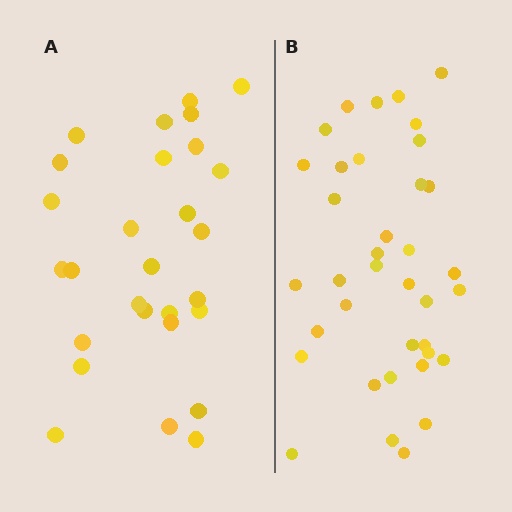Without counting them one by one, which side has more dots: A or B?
Region B (the right region) has more dots.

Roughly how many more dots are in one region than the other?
Region B has roughly 8 or so more dots than region A.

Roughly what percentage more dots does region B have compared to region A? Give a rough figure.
About 30% more.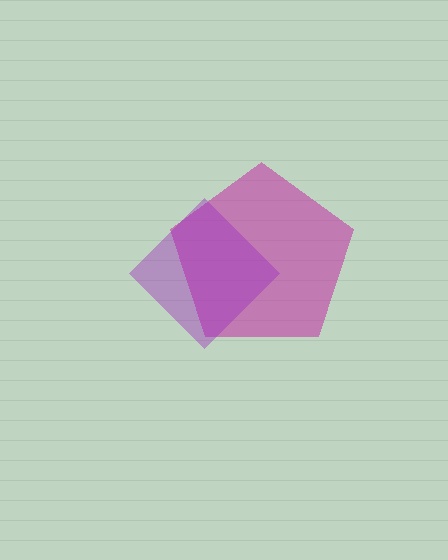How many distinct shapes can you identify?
There are 2 distinct shapes: a magenta pentagon, a purple diamond.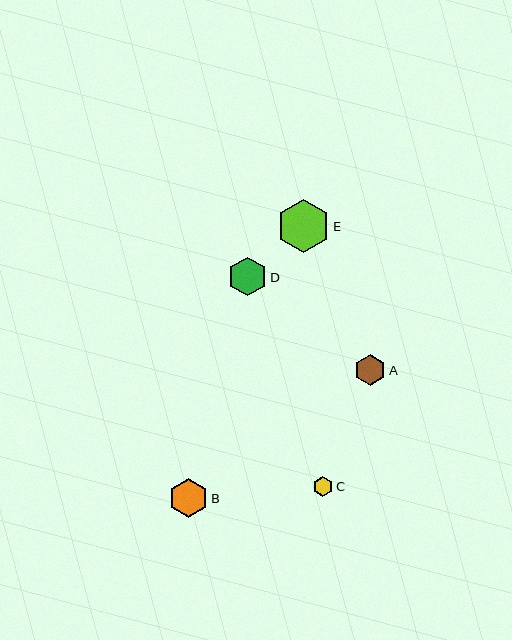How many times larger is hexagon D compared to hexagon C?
Hexagon D is approximately 2.0 times the size of hexagon C.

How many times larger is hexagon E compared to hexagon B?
Hexagon E is approximately 1.4 times the size of hexagon B.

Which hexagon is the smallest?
Hexagon C is the smallest with a size of approximately 20 pixels.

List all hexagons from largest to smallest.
From largest to smallest: E, B, D, A, C.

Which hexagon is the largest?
Hexagon E is the largest with a size of approximately 53 pixels.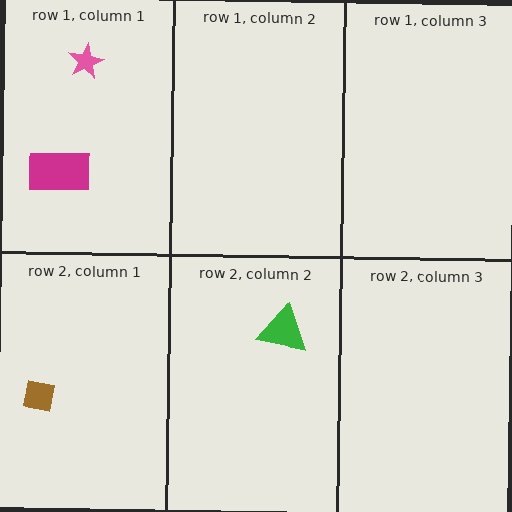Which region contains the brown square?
The row 2, column 1 region.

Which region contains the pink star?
The row 1, column 1 region.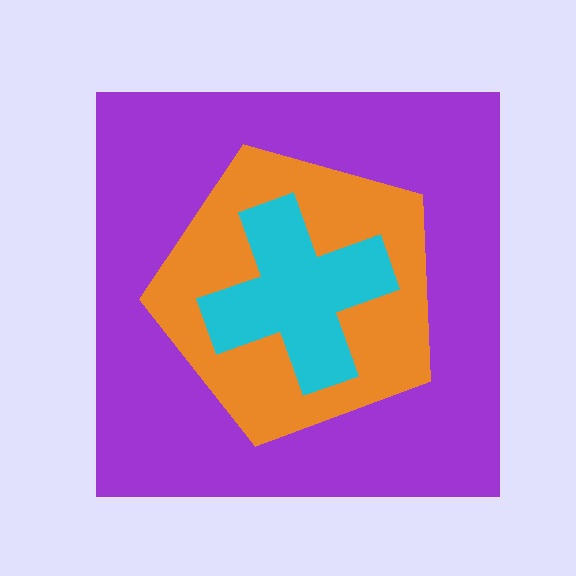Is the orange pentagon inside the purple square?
Yes.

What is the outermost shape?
The purple square.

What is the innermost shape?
The cyan cross.